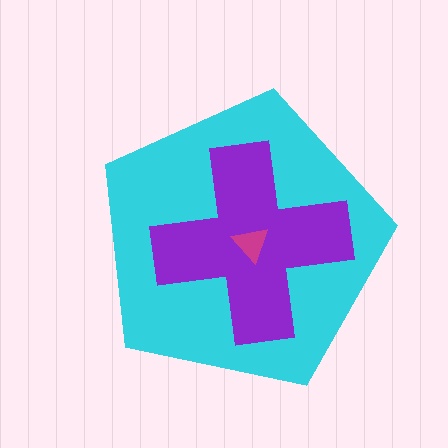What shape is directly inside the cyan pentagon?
The purple cross.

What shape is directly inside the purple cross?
The magenta triangle.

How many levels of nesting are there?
3.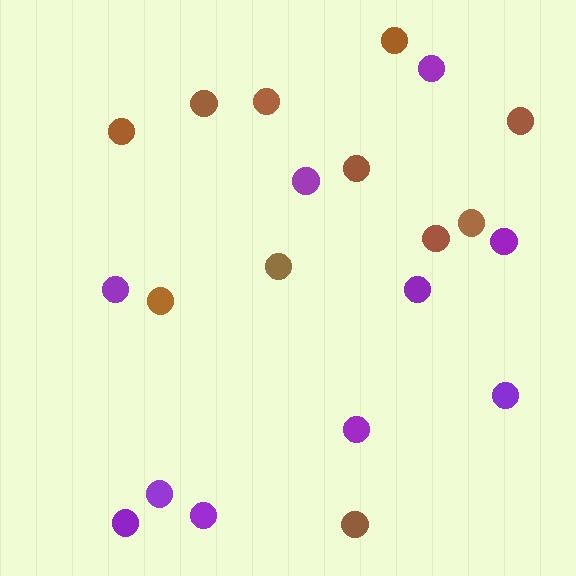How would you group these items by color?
There are 2 groups: one group of brown circles (11) and one group of purple circles (10).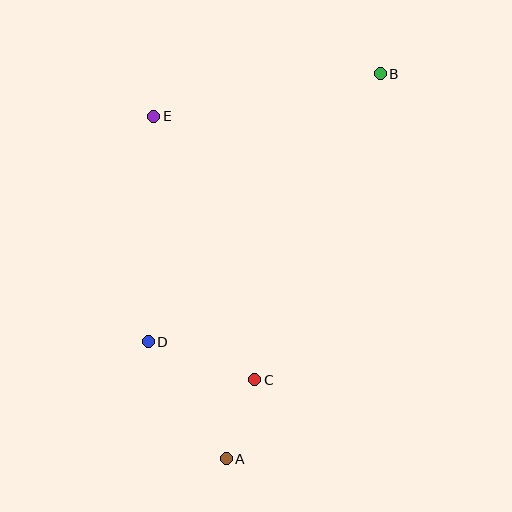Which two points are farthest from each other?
Points A and B are farthest from each other.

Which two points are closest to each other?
Points A and C are closest to each other.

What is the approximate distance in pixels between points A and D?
The distance between A and D is approximately 140 pixels.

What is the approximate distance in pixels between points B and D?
The distance between B and D is approximately 355 pixels.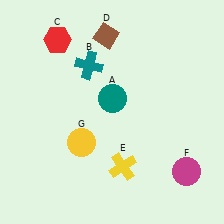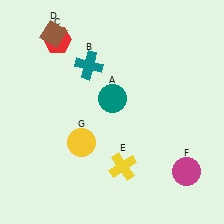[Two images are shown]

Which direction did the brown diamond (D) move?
The brown diamond (D) moved left.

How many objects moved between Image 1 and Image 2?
1 object moved between the two images.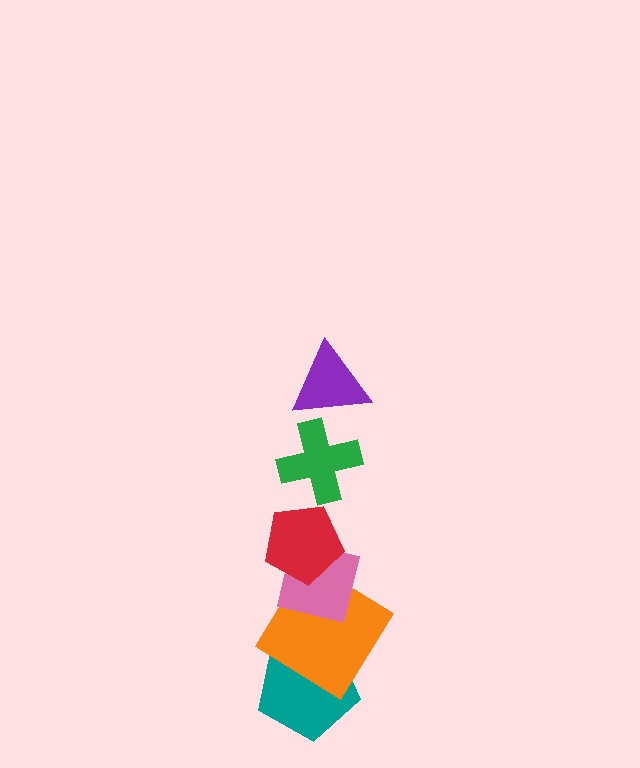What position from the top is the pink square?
The pink square is 4th from the top.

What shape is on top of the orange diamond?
The pink square is on top of the orange diamond.